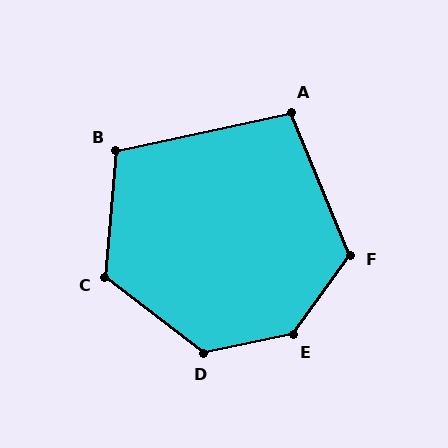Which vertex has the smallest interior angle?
A, at approximately 100 degrees.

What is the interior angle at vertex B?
Approximately 107 degrees (obtuse).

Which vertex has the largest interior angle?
E, at approximately 137 degrees.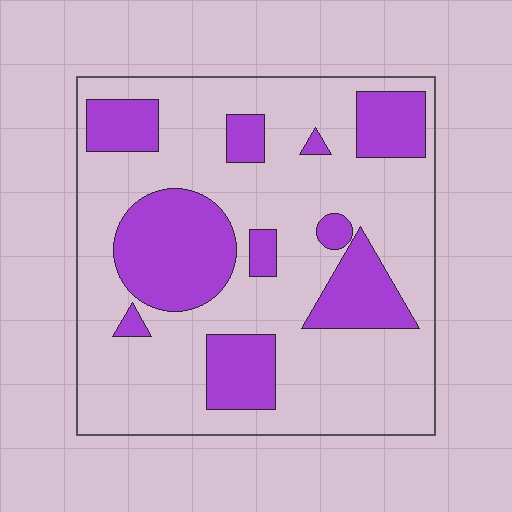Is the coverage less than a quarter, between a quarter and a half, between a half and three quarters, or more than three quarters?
Between a quarter and a half.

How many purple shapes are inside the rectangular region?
10.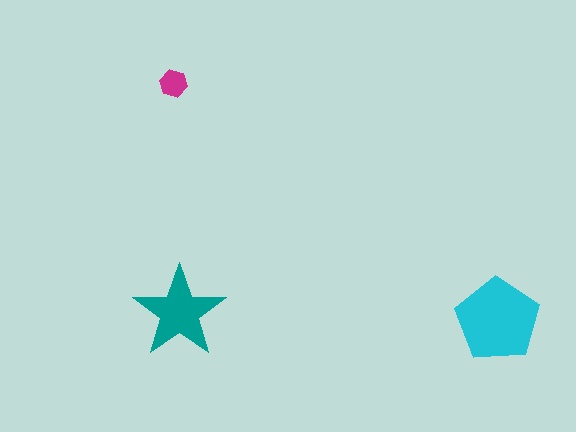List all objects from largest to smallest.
The cyan pentagon, the teal star, the magenta hexagon.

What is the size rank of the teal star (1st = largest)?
2nd.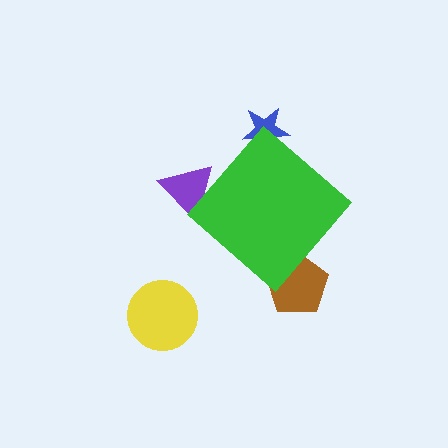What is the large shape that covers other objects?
A green diamond.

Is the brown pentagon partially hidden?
Yes, the brown pentagon is partially hidden behind the green diamond.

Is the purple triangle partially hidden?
Yes, the purple triangle is partially hidden behind the green diamond.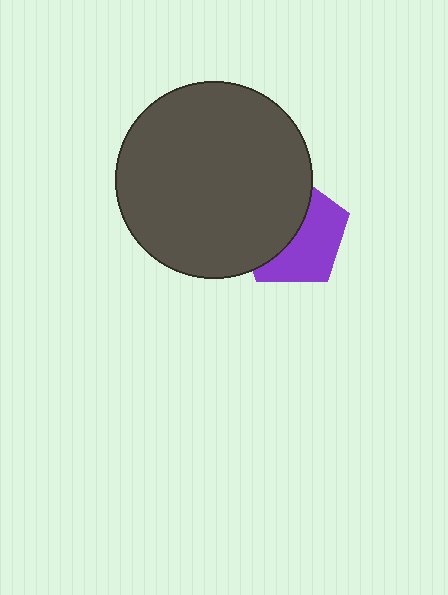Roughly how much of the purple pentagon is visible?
About half of it is visible (roughly 50%).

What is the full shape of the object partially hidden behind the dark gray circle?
The partially hidden object is a purple pentagon.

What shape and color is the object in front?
The object in front is a dark gray circle.